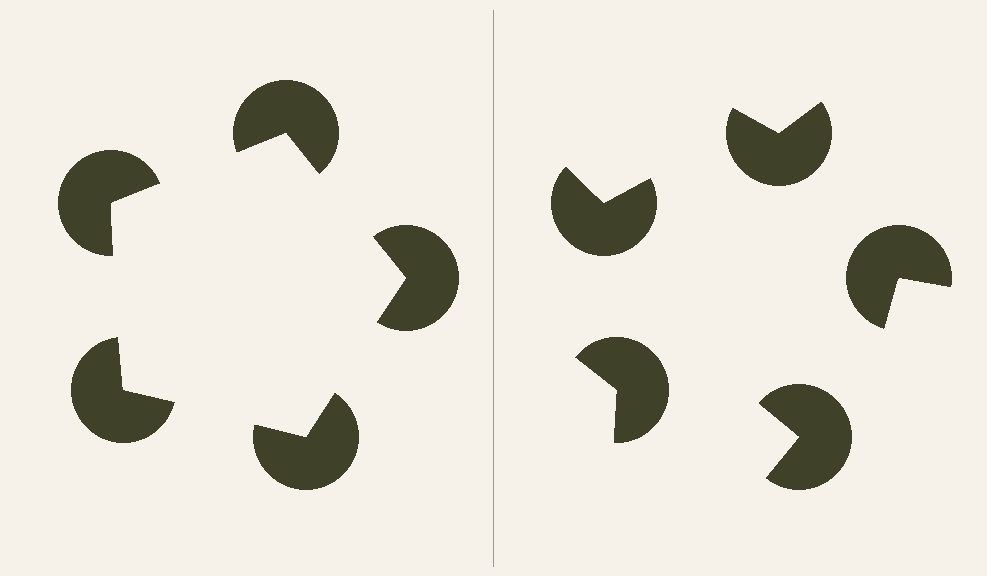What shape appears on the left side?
An illusory pentagon.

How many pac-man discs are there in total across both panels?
10 — 5 on each side.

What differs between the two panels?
The pac-man discs are positioned identically on both sides; only the wedge orientations differ. On the left they align to a pentagon; on the right they are misaligned.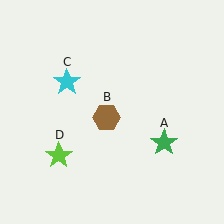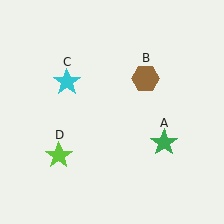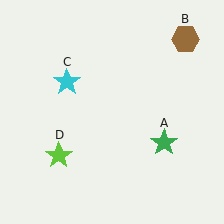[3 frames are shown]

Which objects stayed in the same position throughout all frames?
Green star (object A) and cyan star (object C) and lime star (object D) remained stationary.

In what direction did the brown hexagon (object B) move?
The brown hexagon (object B) moved up and to the right.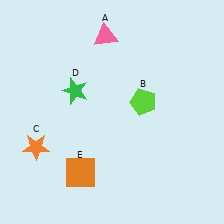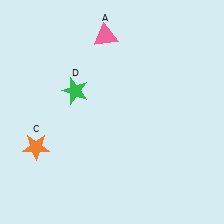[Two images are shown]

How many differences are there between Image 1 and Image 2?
There are 2 differences between the two images.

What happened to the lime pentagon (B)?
The lime pentagon (B) was removed in Image 2. It was in the top-right area of Image 1.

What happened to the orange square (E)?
The orange square (E) was removed in Image 2. It was in the bottom-left area of Image 1.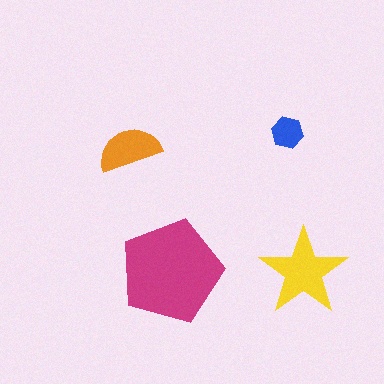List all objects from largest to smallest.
The magenta pentagon, the yellow star, the orange semicircle, the blue hexagon.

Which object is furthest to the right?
The yellow star is rightmost.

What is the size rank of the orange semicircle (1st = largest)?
3rd.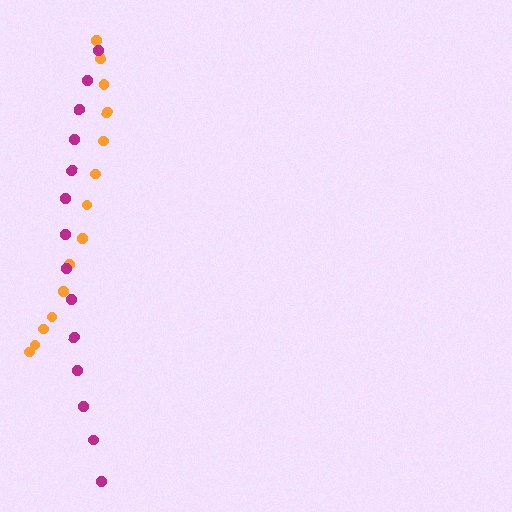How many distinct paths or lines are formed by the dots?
There are 2 distinct paths.